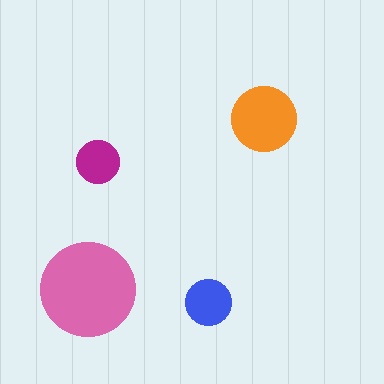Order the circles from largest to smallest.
the pink one, the orange one, the blue one, the magenta one.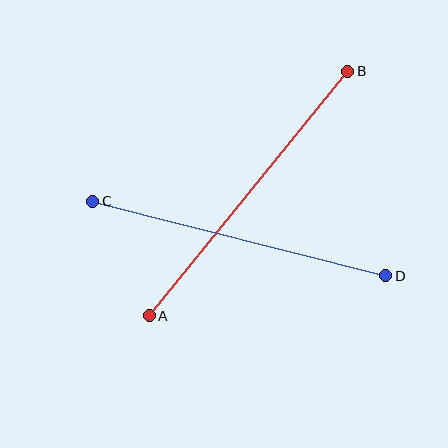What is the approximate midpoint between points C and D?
The midpoint is at approximately (239, 238) pixels.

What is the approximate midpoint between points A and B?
The midpoint is at approximately (249, 194) pixels.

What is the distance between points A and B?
The distance is approximately 315 pixels.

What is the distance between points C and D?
The distance is approximately 302 pixels.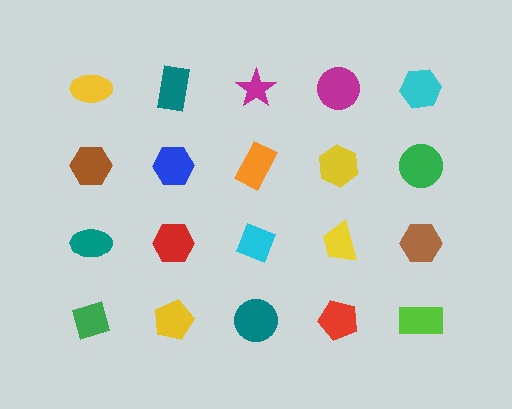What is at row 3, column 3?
A cyan diamond.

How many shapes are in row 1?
5 shapes.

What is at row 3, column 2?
A red hexagon.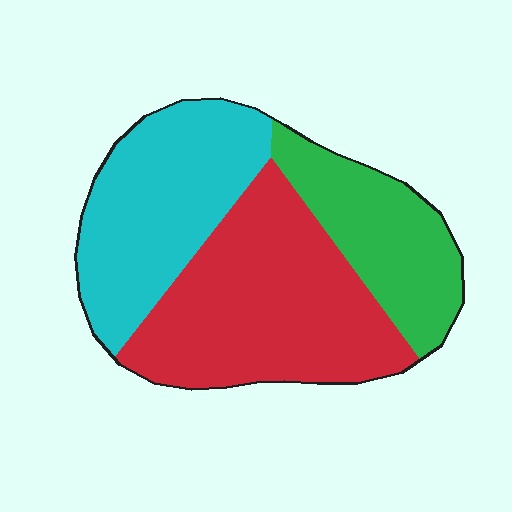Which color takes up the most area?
Red, at roughly 45%.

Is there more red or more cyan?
Red.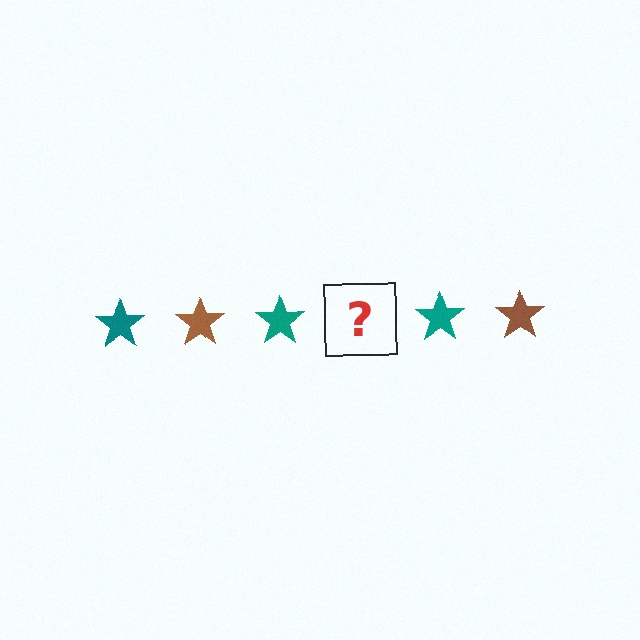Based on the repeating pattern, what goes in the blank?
The blank should be a brown star.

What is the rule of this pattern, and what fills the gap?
The rule is that the pattern cycles through teal, brown stars. The gap should be filled with a brown star.